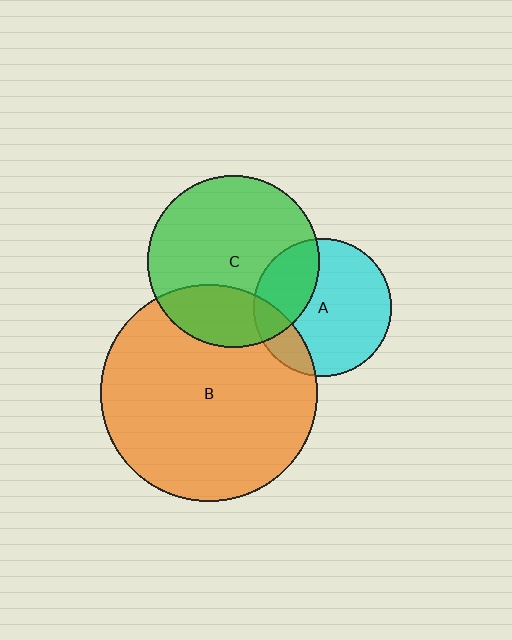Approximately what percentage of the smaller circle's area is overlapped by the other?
Approximately 25%.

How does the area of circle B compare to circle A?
Approximately 2.5 times.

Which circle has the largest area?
Circle B (orange).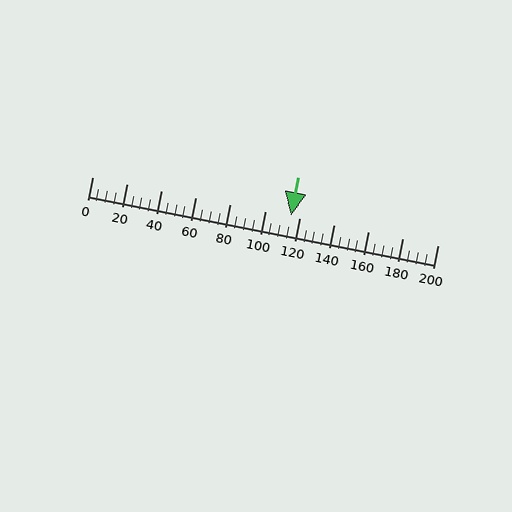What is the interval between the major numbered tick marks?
The major tick marks are spaced 20 units apart.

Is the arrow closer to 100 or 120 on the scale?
The arrow is closer to 120.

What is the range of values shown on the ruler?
The ruler shows values from 0 to 200.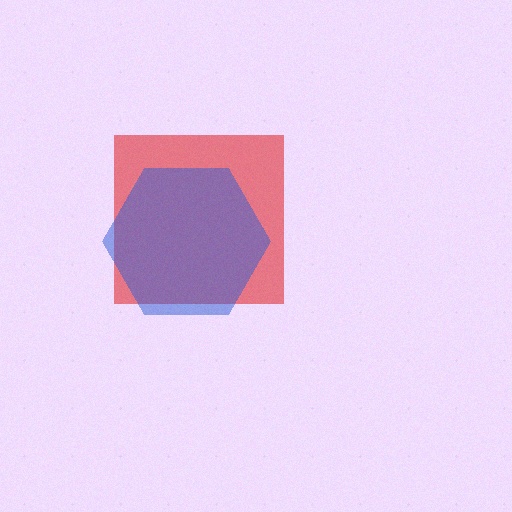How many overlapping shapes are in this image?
There are 2 overlapping shapes in the image.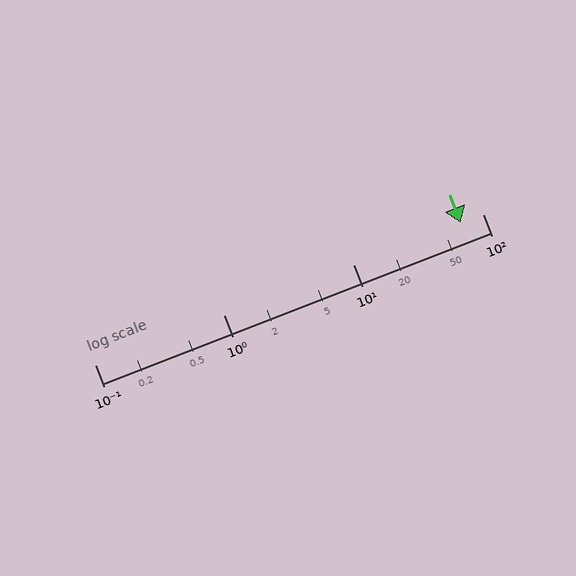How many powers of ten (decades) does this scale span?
The scale spans 3 decades, from 0.1 to 100.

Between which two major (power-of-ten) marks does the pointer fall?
The pointer is between 10 and 100.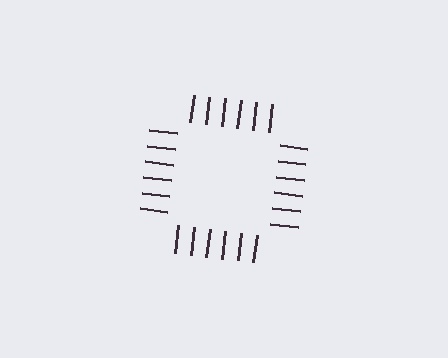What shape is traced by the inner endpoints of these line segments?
An illusory square — the line segments terminate on its edges but no continuous stroke is drawn.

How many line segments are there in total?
24 — 6 along each of the 4 edges.